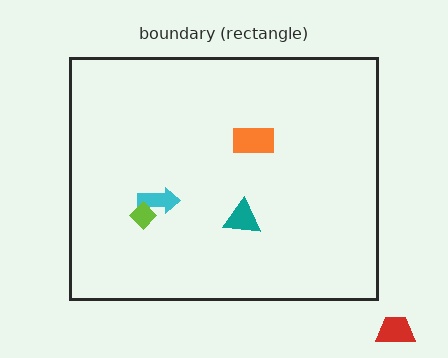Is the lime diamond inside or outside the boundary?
Inside.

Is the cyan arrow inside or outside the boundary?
Inside.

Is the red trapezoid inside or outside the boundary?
Outside.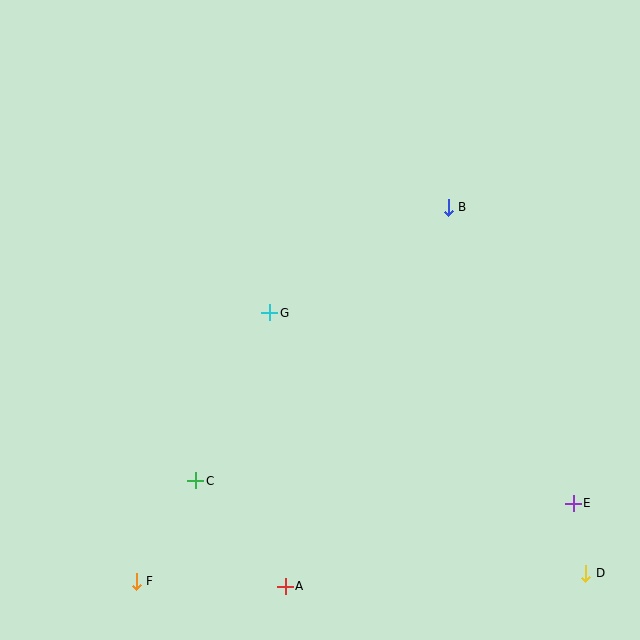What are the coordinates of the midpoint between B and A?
The midpoint between B and A is at (367, 397).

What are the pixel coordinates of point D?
Point D is at (586, 573).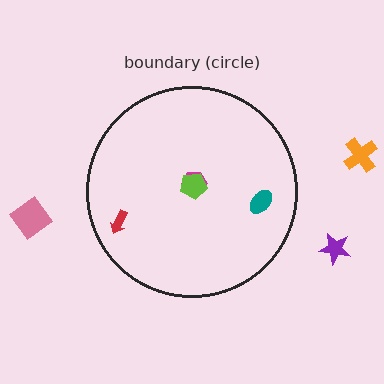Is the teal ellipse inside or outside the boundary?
Inside.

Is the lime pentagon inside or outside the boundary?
Inside.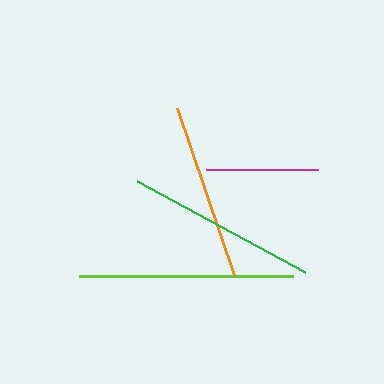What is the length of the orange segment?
The orange segment is approximately 176 pixels long.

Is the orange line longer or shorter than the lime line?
The lime line is longer than the orange line.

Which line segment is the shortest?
The magenta line is the shortest at approximately 113 pixels.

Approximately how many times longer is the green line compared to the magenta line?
The green line is approximately 1.7 times the length of the magenta line.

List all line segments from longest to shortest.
From longest to shortest: lime, green, orange, magenta.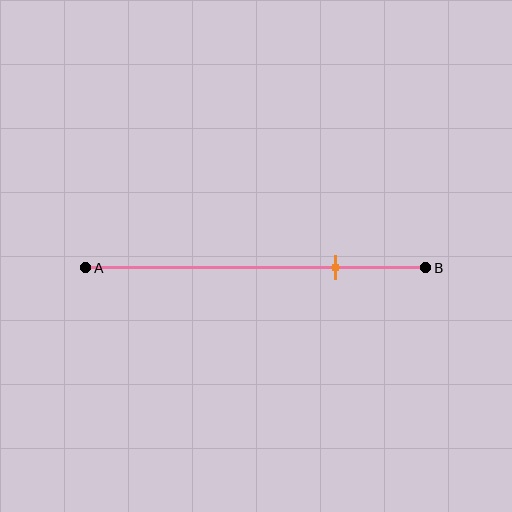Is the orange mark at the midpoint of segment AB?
No, the mark is at about 75% from A, not at the 50% midpoint.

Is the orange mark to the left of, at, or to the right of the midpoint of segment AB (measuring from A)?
The orange mark is to the right of the midpoint of segment AB.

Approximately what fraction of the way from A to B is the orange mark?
The orange mark is approximately 75% of the way from A to B.